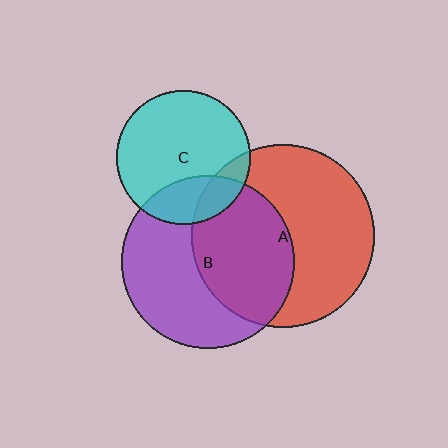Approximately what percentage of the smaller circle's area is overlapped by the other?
Approximately 25%.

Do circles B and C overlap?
Yes.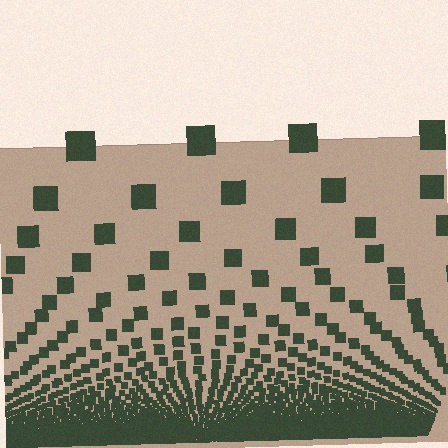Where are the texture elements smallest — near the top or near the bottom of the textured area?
Near the bottom.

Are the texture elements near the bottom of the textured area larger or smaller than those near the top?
Smaller. The gradient is inverted — elements near the bottom are smaller and denser.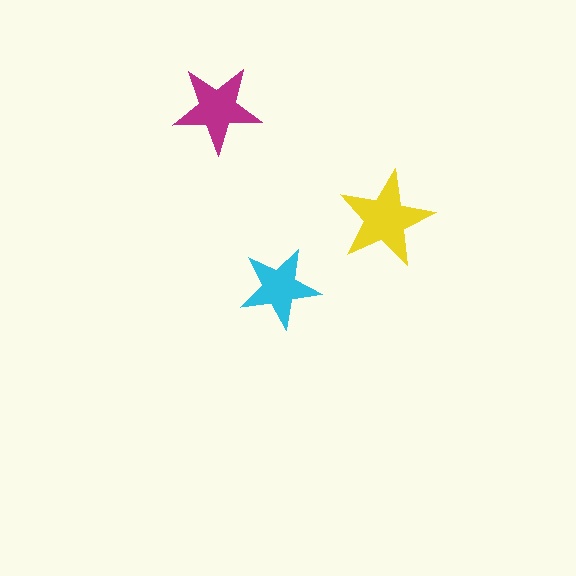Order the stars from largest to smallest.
the yellow one, the magenta one, the cyan one.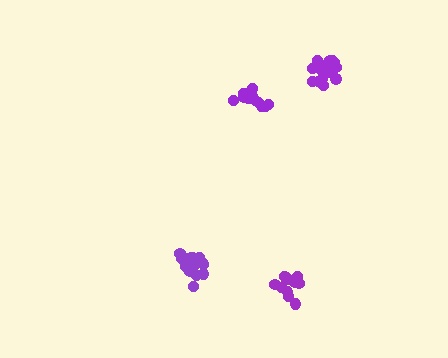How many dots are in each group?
Group 1: 11 dots, Group 2: 16 dots, Group 3: 16 dots, Group 4: 12 dots (55 total).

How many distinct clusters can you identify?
There are 4 distinct clusters.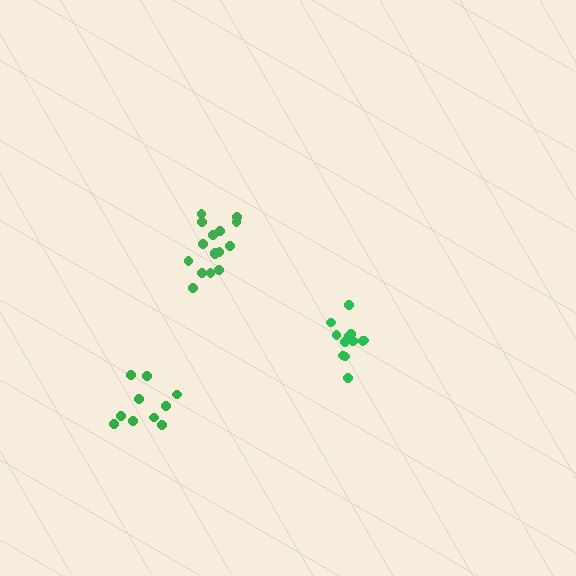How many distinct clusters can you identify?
There are 3 distinct clusters.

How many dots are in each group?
Group 1: 10 dots, Group 2: 16 dots, Group 3: 12 dots (38 total).